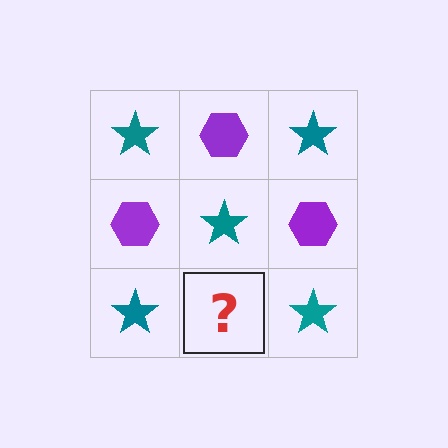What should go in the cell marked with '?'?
The missing cell should contain a purple hexagon.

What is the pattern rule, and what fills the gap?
The rule is that it alternates teal star and purple hexagon in a checkerboard pattern. The gap should be filled with a purple hexagon.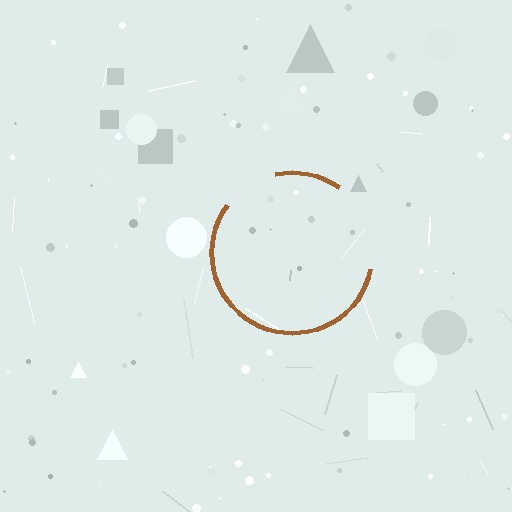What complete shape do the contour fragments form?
The contour fragments form a circle.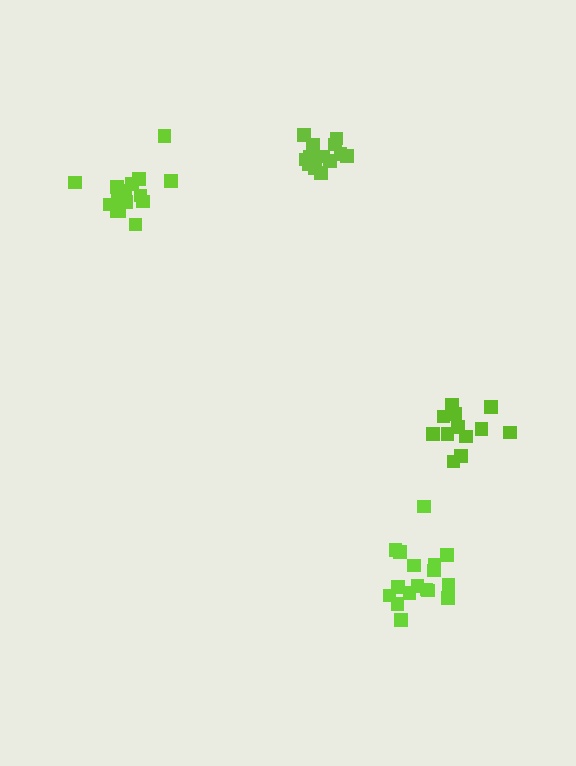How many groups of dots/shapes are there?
There are 4 groups.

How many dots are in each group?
Group 1: 13 dots, Group 2: 17 dots, Group 3: 16 dots, Group 4: 15 dots (61 total).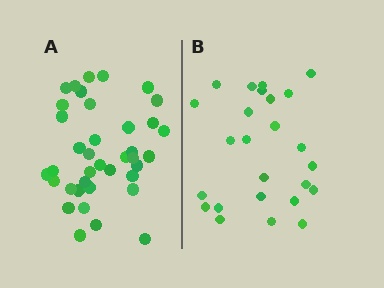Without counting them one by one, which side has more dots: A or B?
Region A (the left region) has more dots.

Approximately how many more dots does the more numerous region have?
Region A has approximately 15 more dots than region B.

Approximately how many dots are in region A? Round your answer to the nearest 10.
About 40 dots. (The exact count is 38, which rounds to 40.)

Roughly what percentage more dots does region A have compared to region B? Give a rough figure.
About 50% more.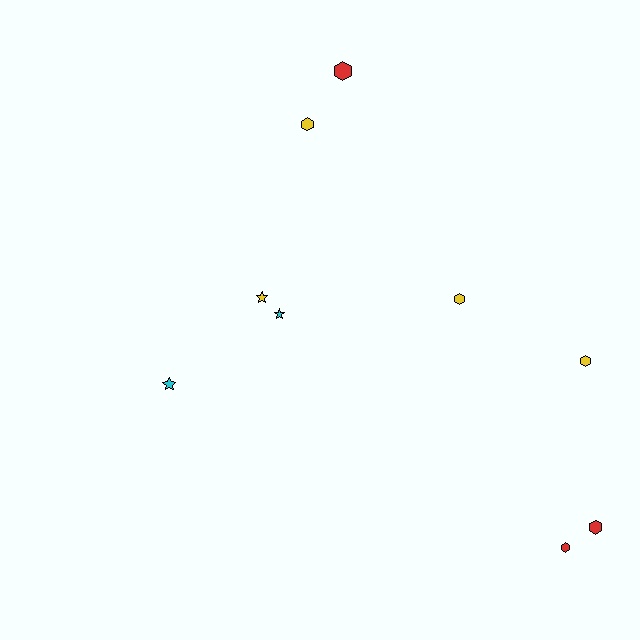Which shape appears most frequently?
Hexagon, with 6 objects.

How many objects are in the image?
There are 9 objects.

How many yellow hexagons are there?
There are 3 yellow hexagons.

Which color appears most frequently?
Yellow, with 4 objects.